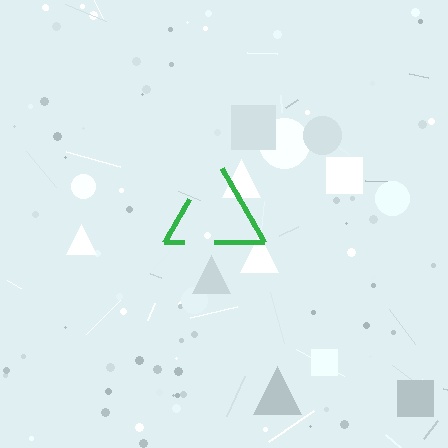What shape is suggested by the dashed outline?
The dashed outline suggests a triangle.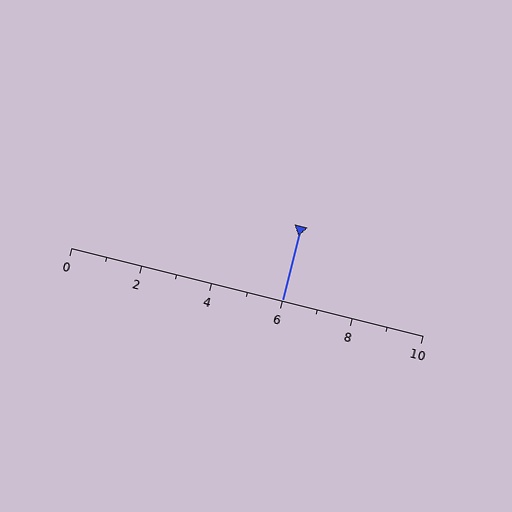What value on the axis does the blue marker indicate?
The marker indicates approximately 6.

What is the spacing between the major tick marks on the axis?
The major ticks are spaced 2 apart.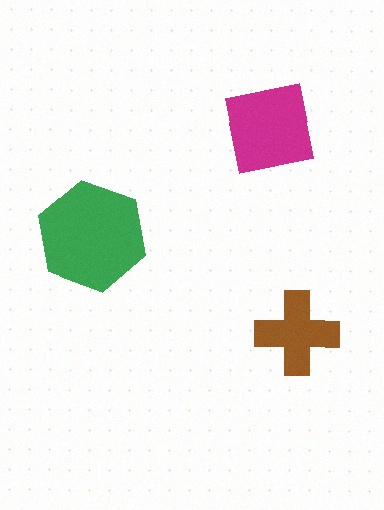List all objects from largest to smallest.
The green hexagon, the magenta square, the brown cross.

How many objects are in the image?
There are 3 objects in the image.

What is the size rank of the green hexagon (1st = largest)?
1st.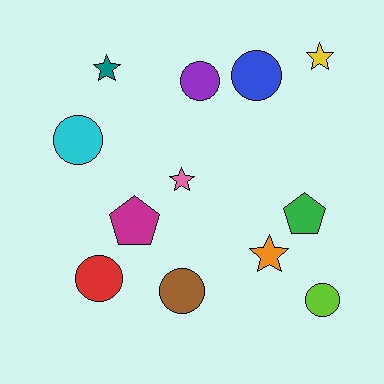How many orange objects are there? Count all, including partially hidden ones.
There is 1 orange object.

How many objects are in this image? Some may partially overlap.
There are 12 objects.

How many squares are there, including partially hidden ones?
There are no squares.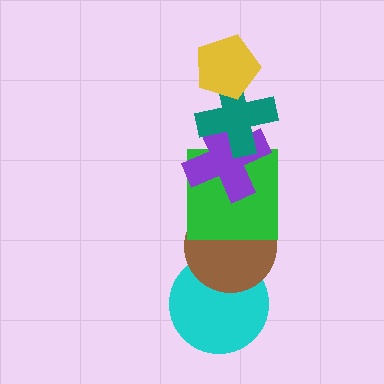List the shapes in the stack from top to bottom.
From top to bottom: the yellow pentagon, the teal cross, the purple cross, the green square, the brown circle, the cyan circle.